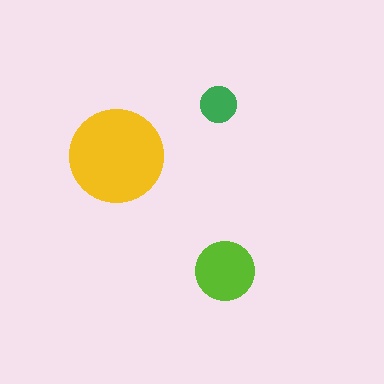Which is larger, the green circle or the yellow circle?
The yellow one.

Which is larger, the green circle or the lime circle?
The lime one.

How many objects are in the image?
There are 3 objects in the image.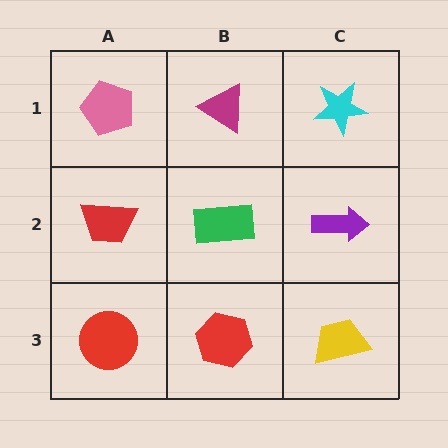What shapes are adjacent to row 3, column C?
A purple arrow (row 2, column C), a red hexagon (row 3, column B).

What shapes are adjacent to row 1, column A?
A red trapezoid (row 2, column A), a magenta triangle (row 1, column B).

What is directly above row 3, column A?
A red trapezoid.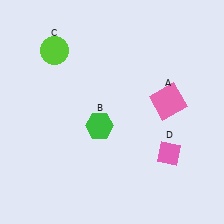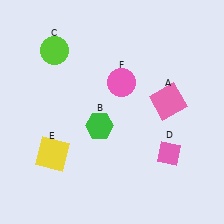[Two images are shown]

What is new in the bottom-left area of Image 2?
A yellow square (E) was added in the bottom-left area of Image 2.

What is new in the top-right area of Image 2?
A pink circle (F) was added in the top-right area of Image 2.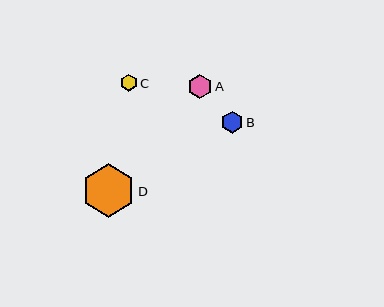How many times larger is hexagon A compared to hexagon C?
Hexagon A is approximately 1.5 times the size of hexagon C.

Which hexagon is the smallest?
Hexagon C is the smallest with a size of approximately 16 pixels.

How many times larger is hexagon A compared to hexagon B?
Hexagon A is approximately 1.1 times the size of hexagon B.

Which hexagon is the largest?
Hexagon D is the largest with a size of approximately 53 pixels.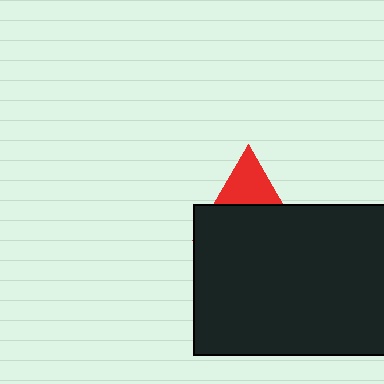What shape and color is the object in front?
The object in front is a black rectangle.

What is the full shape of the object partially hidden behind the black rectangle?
The partially hidden object is a red triangle.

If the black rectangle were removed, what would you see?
You would see the complete red triangle.